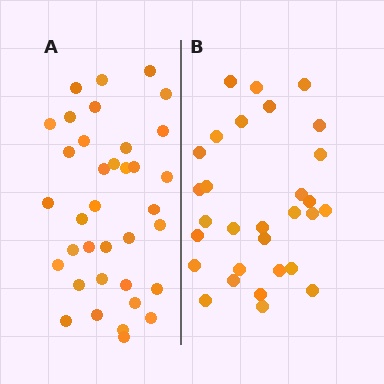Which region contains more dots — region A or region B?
Region A (the left region) has more dots.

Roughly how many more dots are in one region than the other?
Region A has about 6 more dots than region B.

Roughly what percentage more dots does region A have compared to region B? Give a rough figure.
About 20% more.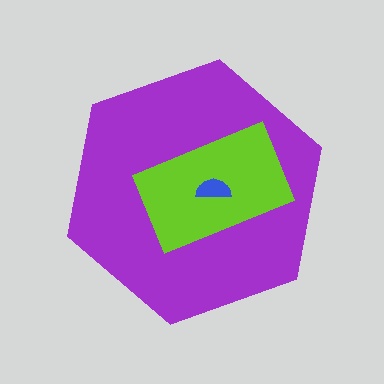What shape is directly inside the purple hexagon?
The lime rectangle.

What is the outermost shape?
The purple hexagon.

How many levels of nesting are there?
3.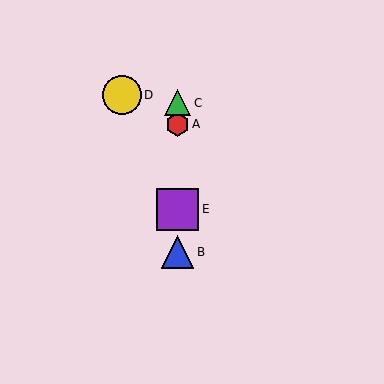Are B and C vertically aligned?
Yes, both are at x≈177.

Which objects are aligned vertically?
Objects A, B, C, E are aligned vertically.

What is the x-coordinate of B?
Object B is at x≈177.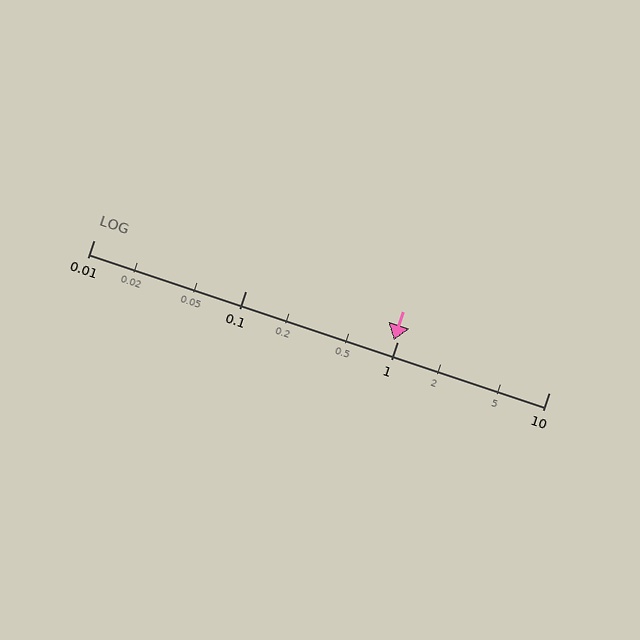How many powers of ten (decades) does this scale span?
The scale spans 3 decades, from 0.01 to 10.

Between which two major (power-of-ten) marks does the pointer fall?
The pointer is between 0.1 and 1.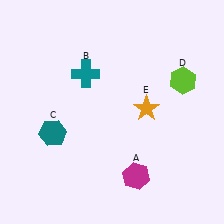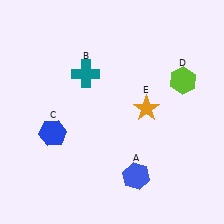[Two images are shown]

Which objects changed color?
A changed from magenta to blue. C changed from teal to blue.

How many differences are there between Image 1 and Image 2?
There are 2 differences between the two images.